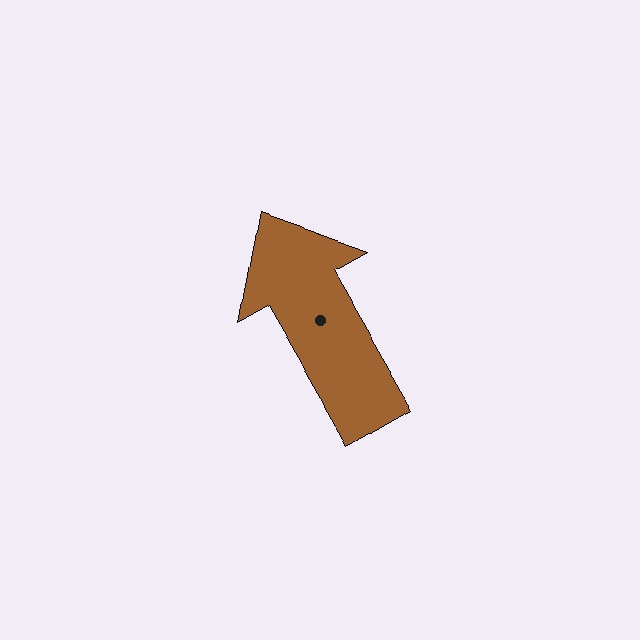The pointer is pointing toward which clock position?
Roughly 11 o'clock.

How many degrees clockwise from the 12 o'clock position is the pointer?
Approximately 330 degrees.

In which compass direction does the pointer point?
Northwest.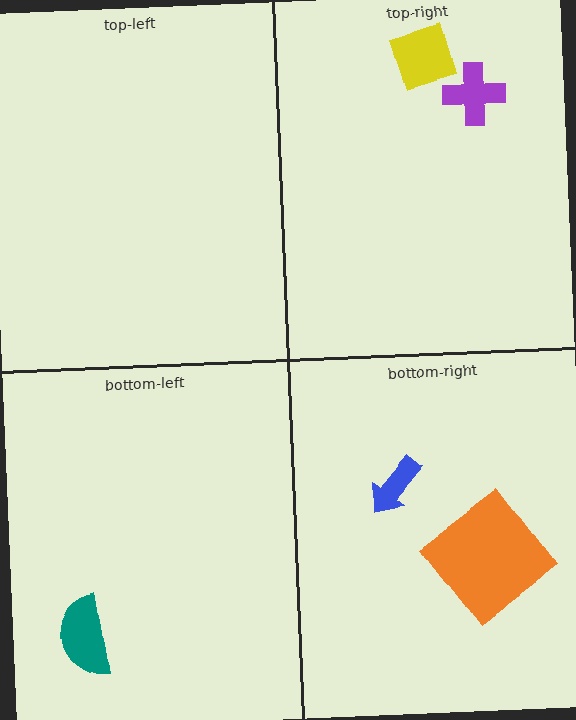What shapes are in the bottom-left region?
The teal semicircle.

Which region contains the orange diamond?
The bottom-right region.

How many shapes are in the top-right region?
2.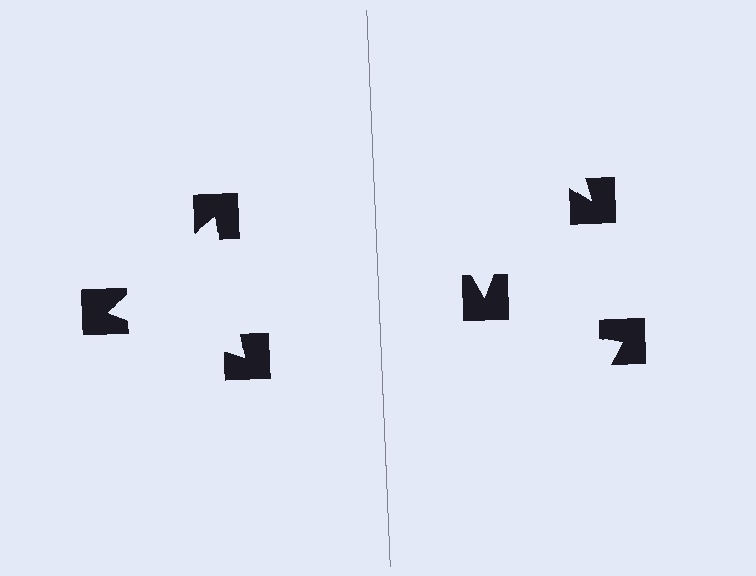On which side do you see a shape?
An illusory triangle appears on the left side. On the right side the wedge cuts are rotated, so no coherent shape forms.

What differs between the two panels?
The notched squares are positioned identically on both sides; only the wedge orientations differ. On the left they align to a triangle; on the right they are misaligned.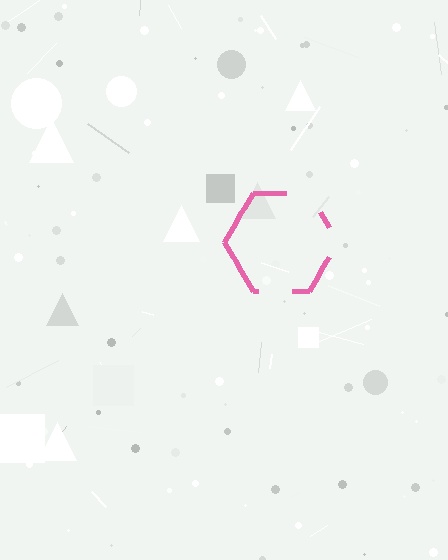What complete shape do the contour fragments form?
The contour fragments form a hexagon.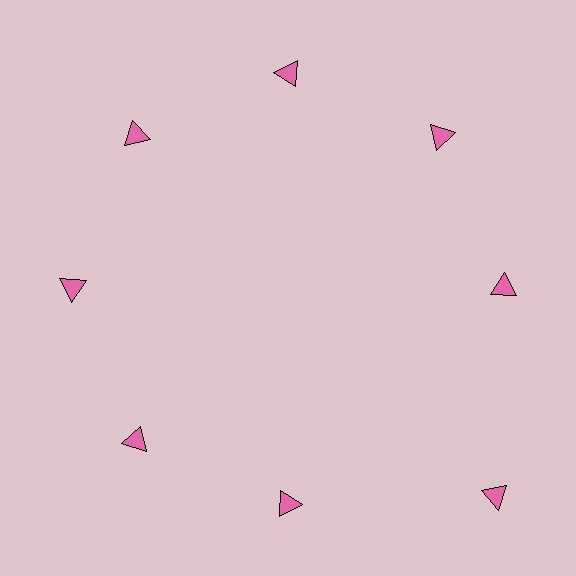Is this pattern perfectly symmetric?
No. The 8 pink triangles are arranged in a ring, but one element near the 4 o'clock position is pushed outward from the center, breaking the 8-fold rotational symmetry.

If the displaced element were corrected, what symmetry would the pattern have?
It would have 8-fold rotational symmetry — the pattern would map onto itself every 45 degrees.